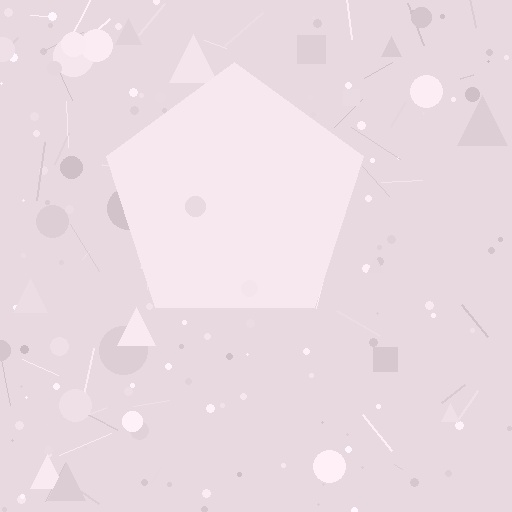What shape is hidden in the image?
A pentagon is hidden in the image.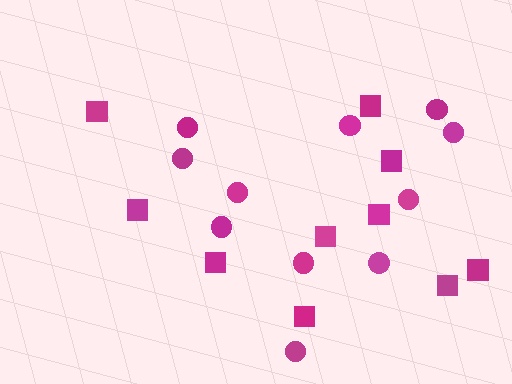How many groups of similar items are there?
There are 2 groups: one group of squares (10) and one group of circles (11).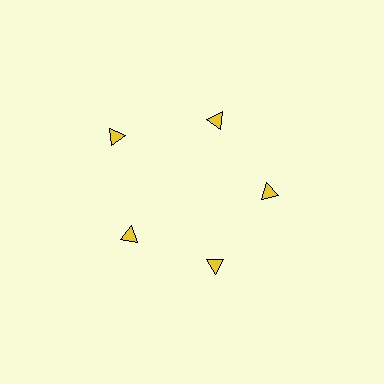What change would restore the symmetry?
The symmetry would be restored by moving it inward, back onto the ring so that all 5 triangles sit at equal angles and equal distance from the center.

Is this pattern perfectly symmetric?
No. The 5 yellow triangles are arranged in a ring, but one element near the 10 o'clock position is pushed outward from the center, breaking the 5-fold rotational symmetry.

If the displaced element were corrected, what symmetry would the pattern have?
It would have 5-fold rotational symmetry — the pattern would map onto itself every 72 degrees.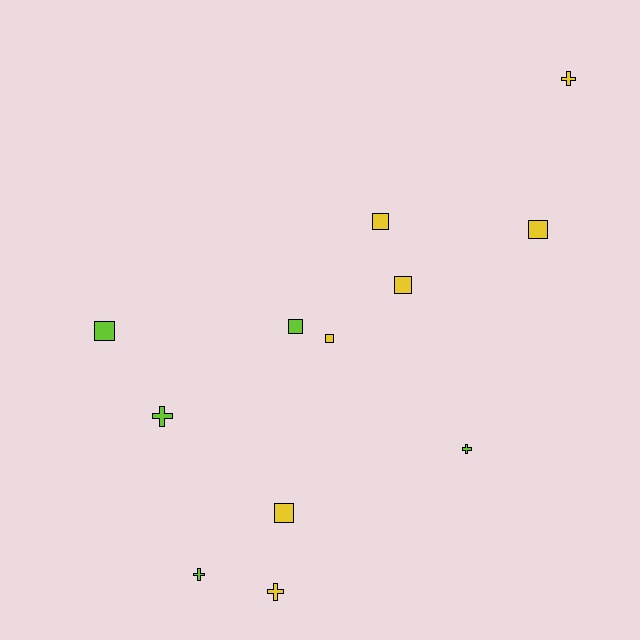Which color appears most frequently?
Yellow, with 7 objects.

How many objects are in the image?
There are 12 objects.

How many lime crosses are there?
There are 3 lime crosses.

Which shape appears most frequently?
Square, with 7 objects.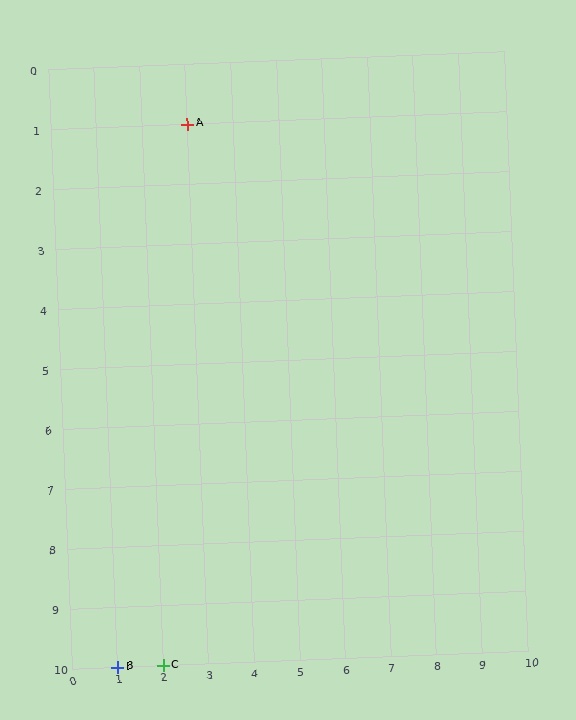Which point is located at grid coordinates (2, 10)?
Point C is at (2, 10).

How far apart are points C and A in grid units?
Points C and A are 1 column and 9 rows apart (about 9.1 grid units diagonally).